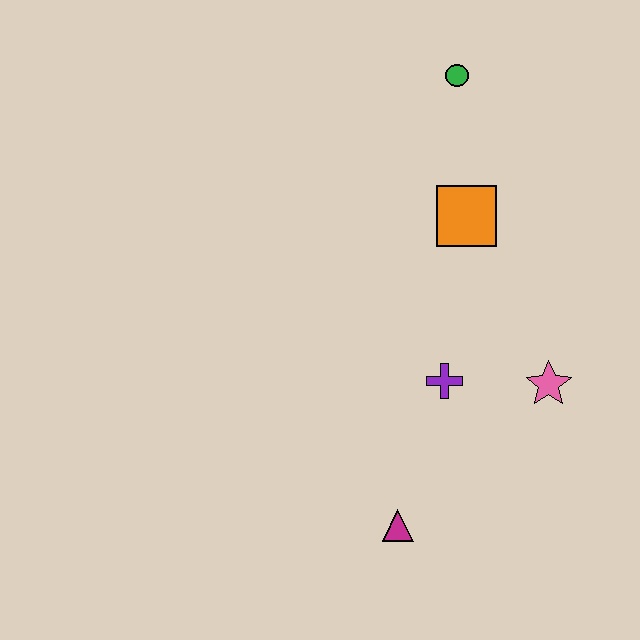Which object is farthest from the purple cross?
The green circle is farthest from the purple cross.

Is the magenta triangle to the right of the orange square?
No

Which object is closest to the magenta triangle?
The purple cross is closest to the magenta triangle.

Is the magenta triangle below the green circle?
Yes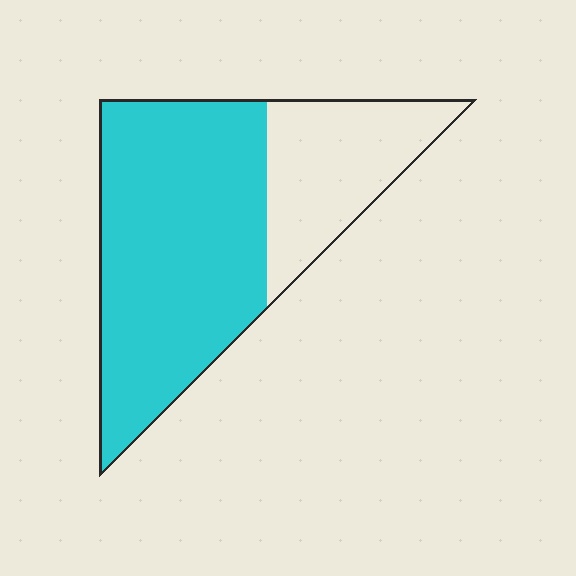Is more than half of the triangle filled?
Yes.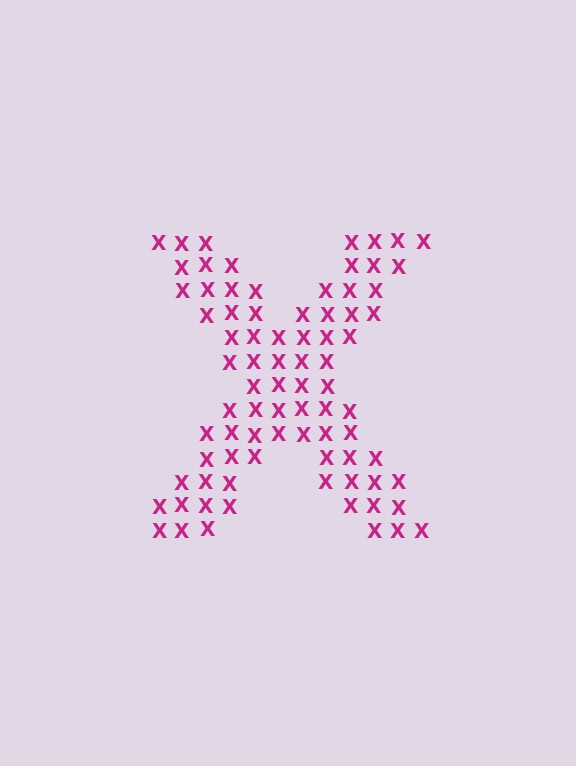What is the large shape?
The large shape is the letter X.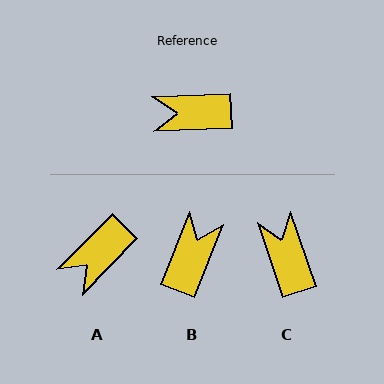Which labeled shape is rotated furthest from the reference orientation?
B, about 114 degrees away.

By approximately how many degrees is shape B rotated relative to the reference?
Approximately 114 degrees clockwise.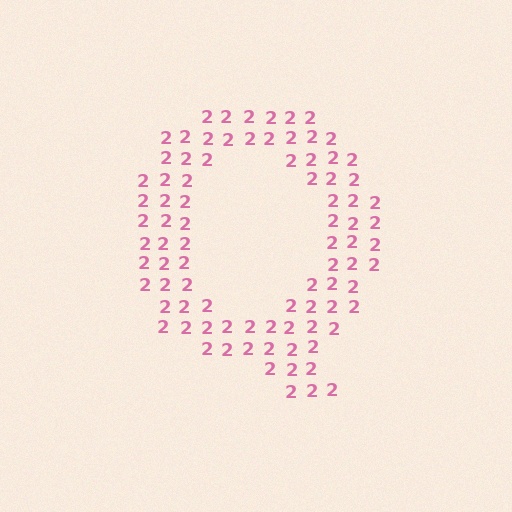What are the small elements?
The small elements are digit 2's.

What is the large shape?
The large shape is the letter Q.